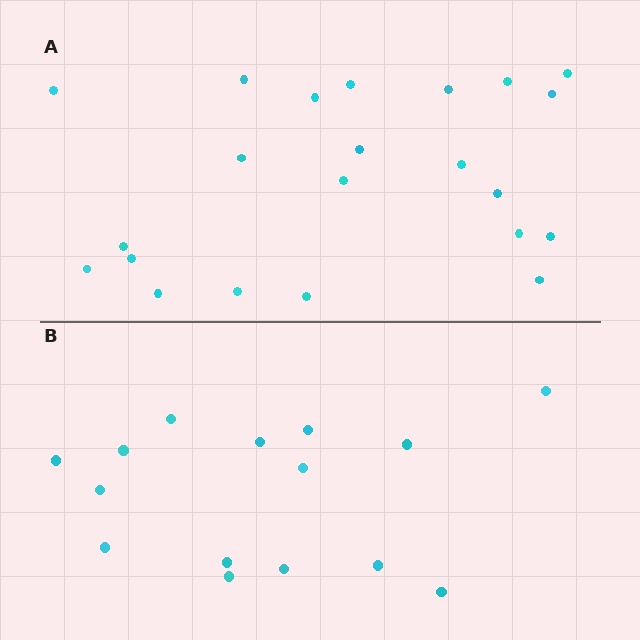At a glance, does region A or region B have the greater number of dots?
Region A (the top region) has more dots.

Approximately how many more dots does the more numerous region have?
Region A has roughly 8 or so more dots than region B.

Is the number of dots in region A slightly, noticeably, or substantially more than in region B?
Region A has substantially more. The ratio is roughly 1.5 to 1.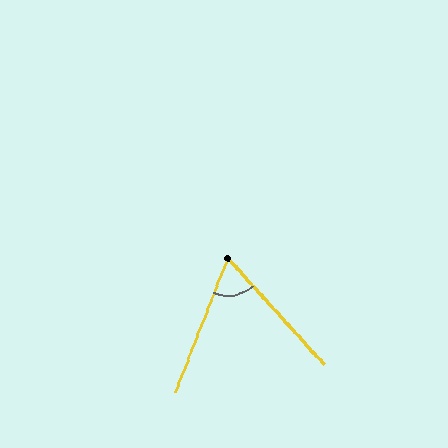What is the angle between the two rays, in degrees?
Approximately 63 degrees.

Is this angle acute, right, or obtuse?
It is acute.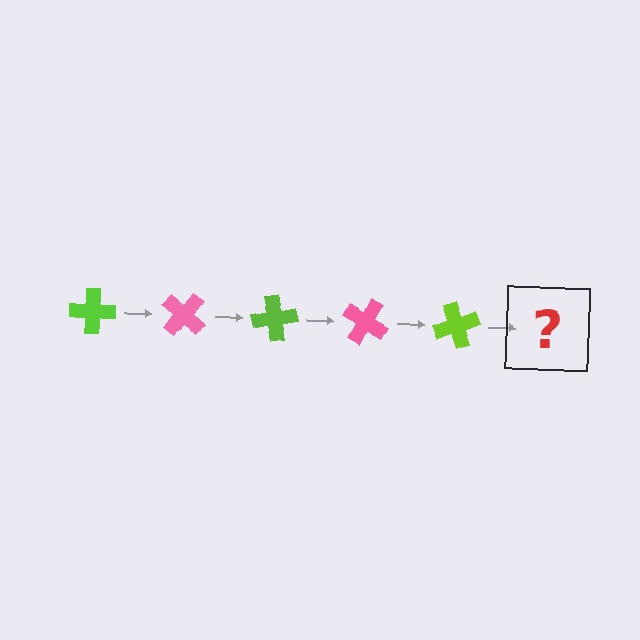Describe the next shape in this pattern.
It should be a pink cross, rotated 200 degrees from the start.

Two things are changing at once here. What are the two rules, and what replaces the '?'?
The two rules are that it rotates 40 degrees each step and the color cycles through lime and pink. The '?' should be a pink cross, rotated 200 degrees from the start.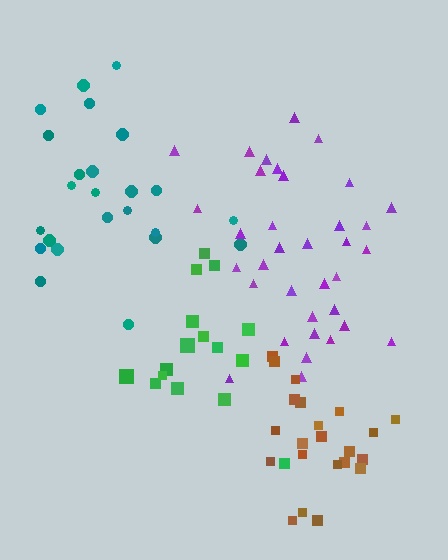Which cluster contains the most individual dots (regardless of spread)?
Purple (35).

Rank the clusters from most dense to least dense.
brown, purple, green, teal.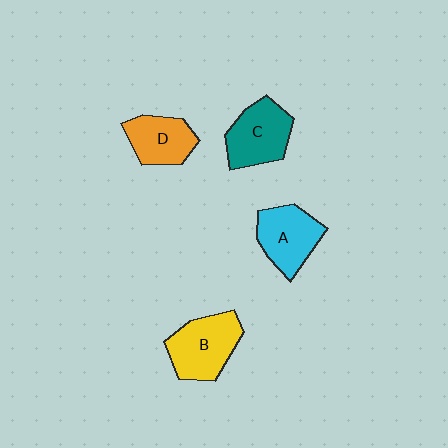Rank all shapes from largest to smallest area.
From largest to smallest: B (yellow), C (teal), A (cyan), D (orange).